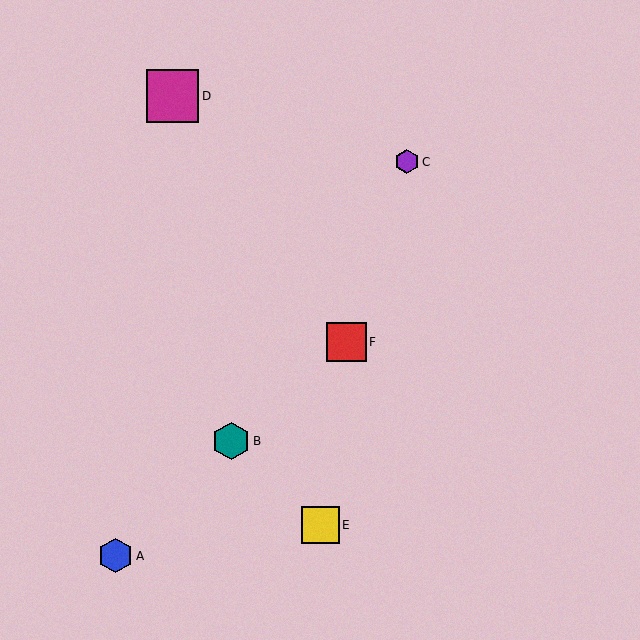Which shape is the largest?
The magenta square (labeled D) is the largest.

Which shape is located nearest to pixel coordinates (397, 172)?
The purple hexagon (labeled C) at (407, 162) is nearest to that location.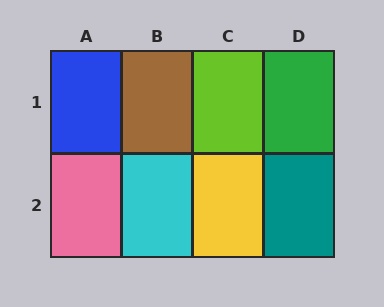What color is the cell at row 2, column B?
Cyan.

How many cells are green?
1 cell is green.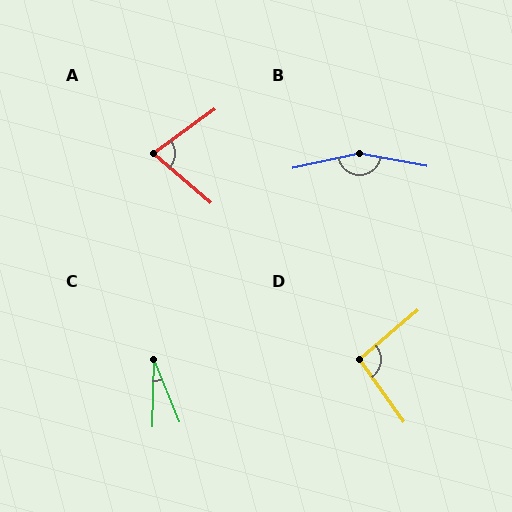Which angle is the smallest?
C, at approximately 23 degrees.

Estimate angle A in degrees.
Approximately 76 degrees.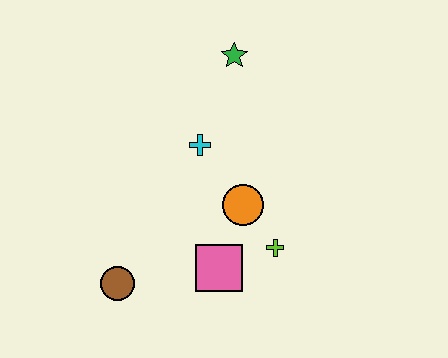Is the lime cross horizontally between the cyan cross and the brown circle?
No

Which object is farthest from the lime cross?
The green star is farthest from the lime cross.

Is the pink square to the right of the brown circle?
Yes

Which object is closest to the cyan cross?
The orange circle is closest to the cyan cross.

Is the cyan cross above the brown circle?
Yes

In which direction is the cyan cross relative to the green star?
The cyan cross is below the green star.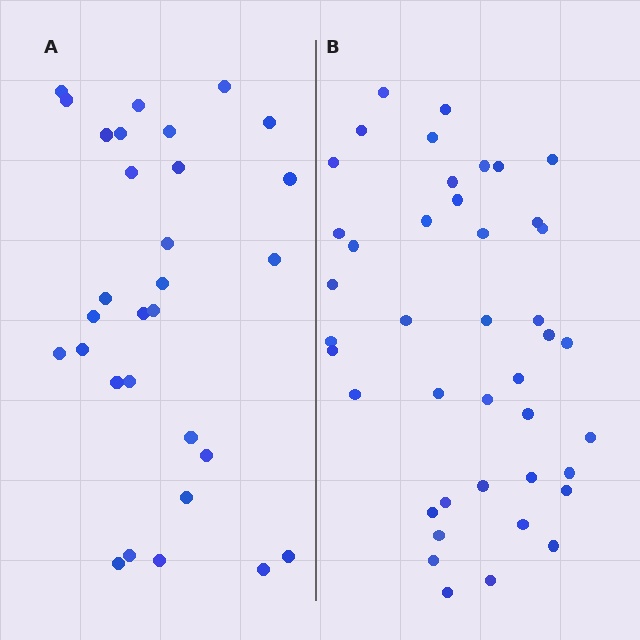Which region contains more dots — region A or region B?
Region B (the right region) has more dots.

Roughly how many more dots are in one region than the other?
Region B has roughly 12 or so more dots than region A.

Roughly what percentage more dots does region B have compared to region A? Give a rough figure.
About 40% more.